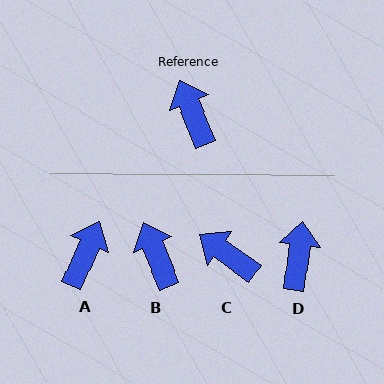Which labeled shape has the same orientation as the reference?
B.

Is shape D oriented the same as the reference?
No, it is off by about 30 degrees.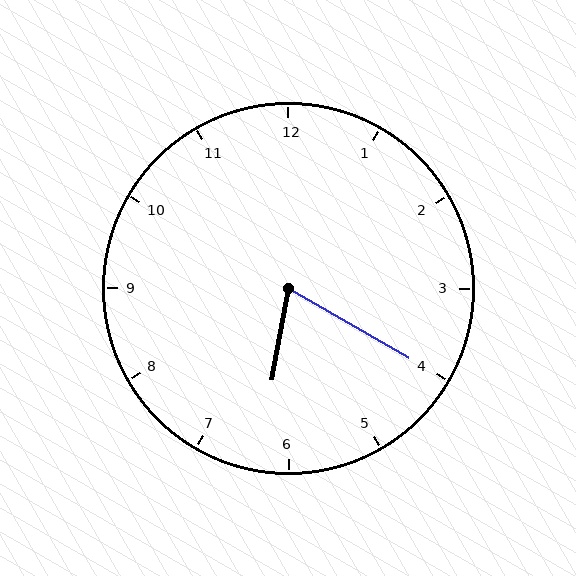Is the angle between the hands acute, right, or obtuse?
It is acute.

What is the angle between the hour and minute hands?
Approximately 70 degrees.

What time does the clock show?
6:20.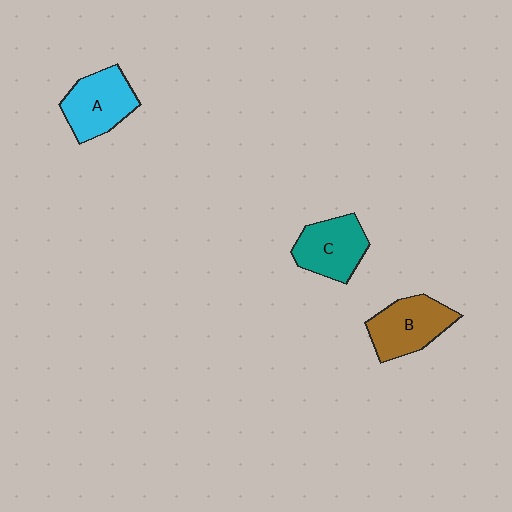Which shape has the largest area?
Shape B (brown).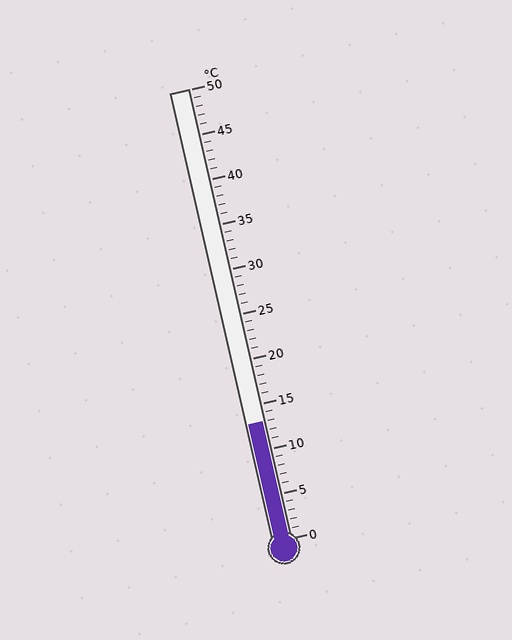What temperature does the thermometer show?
The thermometer shows approximately 13°C.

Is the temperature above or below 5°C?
The temperature is above 5°C.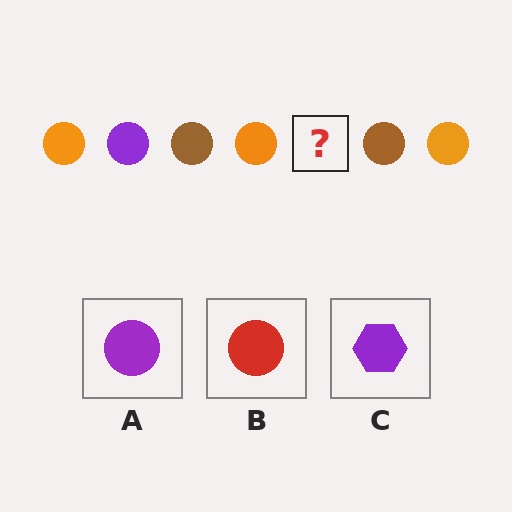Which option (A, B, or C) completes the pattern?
A.